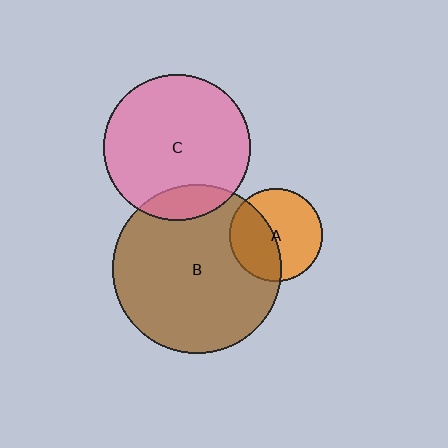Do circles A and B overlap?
Yes.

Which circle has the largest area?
Circle B (brown).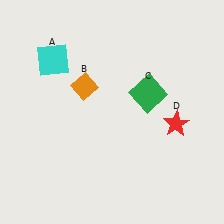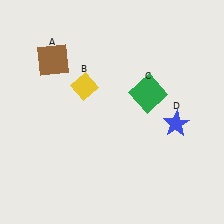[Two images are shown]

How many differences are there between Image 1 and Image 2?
There are 3 differences between the two images.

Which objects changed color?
A changed from cyan to brown. B changed from orange to yellow. D changed from red to blue.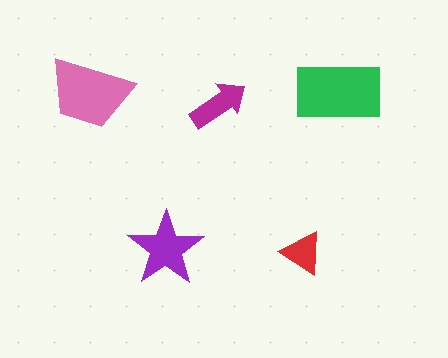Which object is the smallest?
The red triangle.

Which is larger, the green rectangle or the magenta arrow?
The green rectangle.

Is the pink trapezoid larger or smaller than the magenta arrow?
Larger.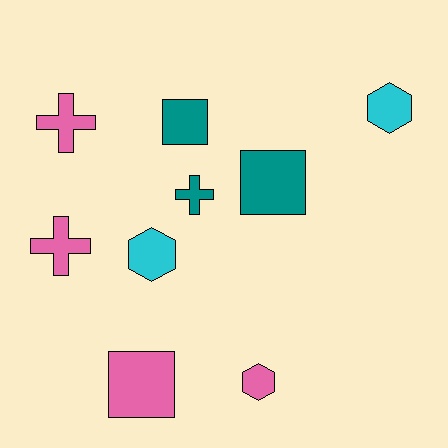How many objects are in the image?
There are 9 objects.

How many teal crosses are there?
There is 1 teal cross.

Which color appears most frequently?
Pink, with 4 objects.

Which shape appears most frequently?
Square, with 3 objects.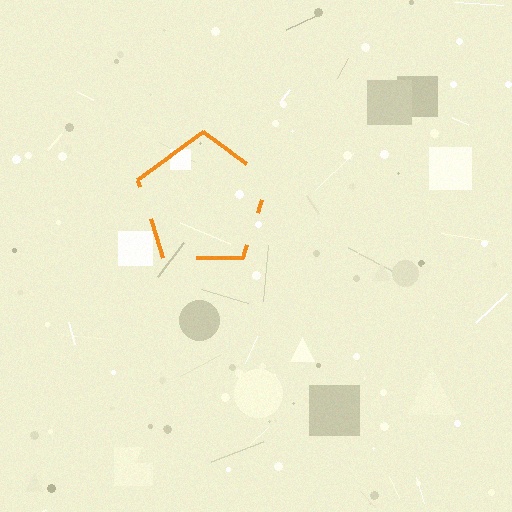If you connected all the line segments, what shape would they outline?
They would outline a pentagon.